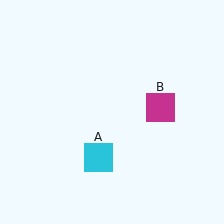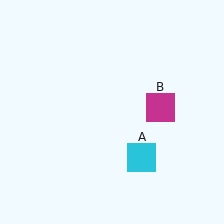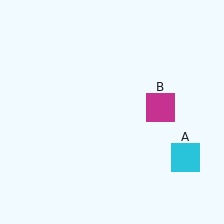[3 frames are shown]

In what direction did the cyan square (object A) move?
The cyan square (object A) moved right.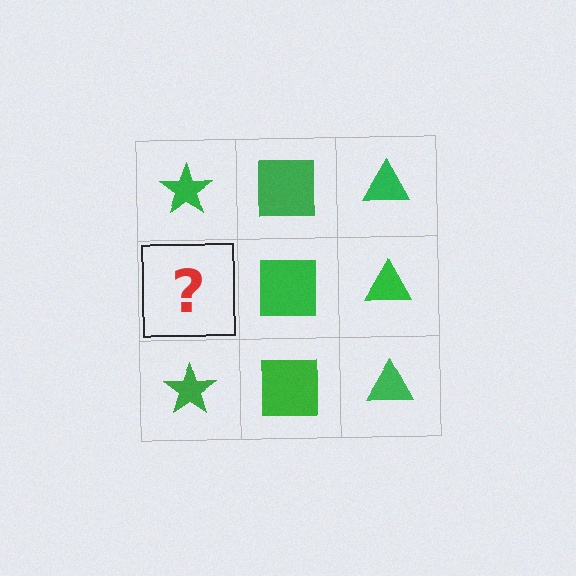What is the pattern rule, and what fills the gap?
The rule is that each column has a consistent shape. The gap should be filled with a green star.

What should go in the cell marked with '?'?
The missing cell should contain a green star.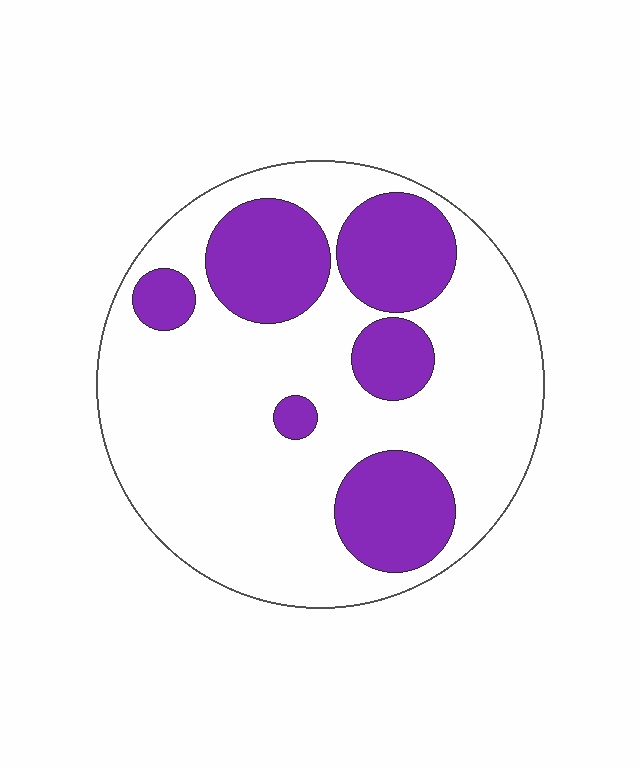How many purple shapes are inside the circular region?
6.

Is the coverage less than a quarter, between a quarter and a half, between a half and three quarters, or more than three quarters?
Between a quarter and a half.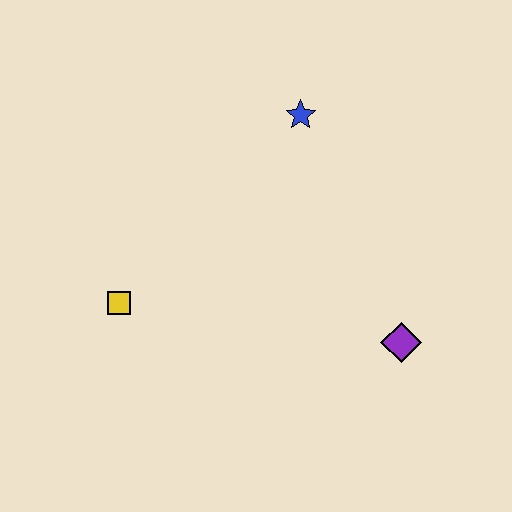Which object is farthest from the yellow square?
The purple diamond is farthest from the yellow square.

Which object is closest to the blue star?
The purple diamond is closest to the blue star.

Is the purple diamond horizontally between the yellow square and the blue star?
No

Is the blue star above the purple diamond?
Yes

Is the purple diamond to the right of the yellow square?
Yes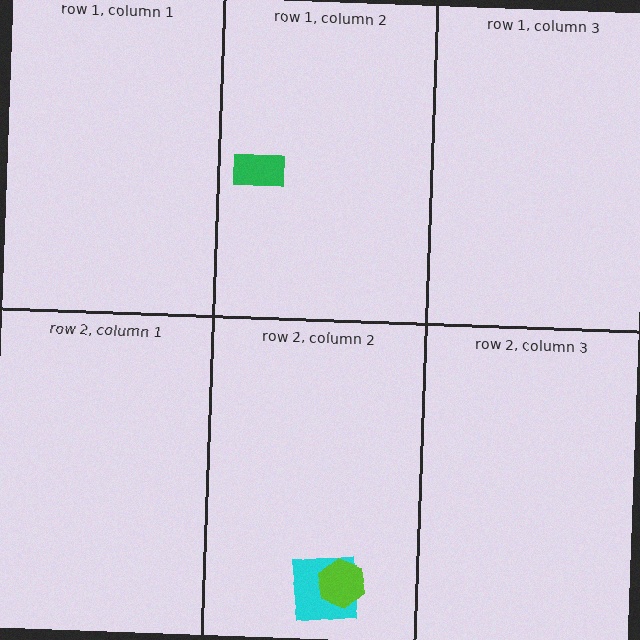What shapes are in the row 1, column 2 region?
The green rectangle.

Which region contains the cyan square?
The row 2, column 2 region.